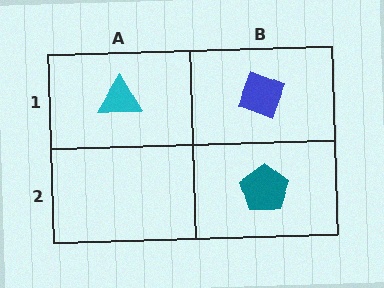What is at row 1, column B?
A blue diamond.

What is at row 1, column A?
A cyan triangle.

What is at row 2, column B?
A teal pentagon.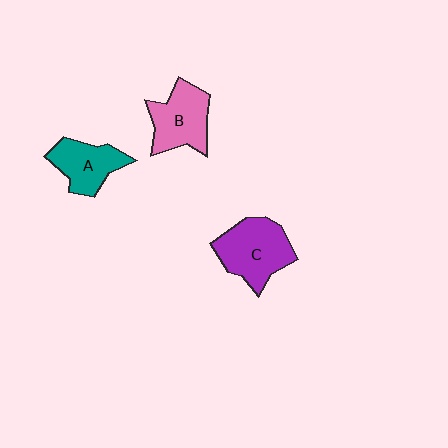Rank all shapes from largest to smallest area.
From largest to smallest: C (purple), B (pink), A (teal).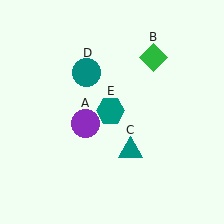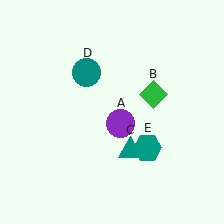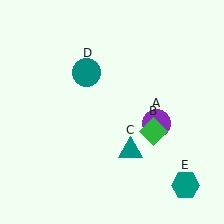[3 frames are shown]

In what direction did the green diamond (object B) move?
The green diamond (object B) moved down.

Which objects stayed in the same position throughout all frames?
Teal triangle (object C) and teal circle (object D) remained stationary.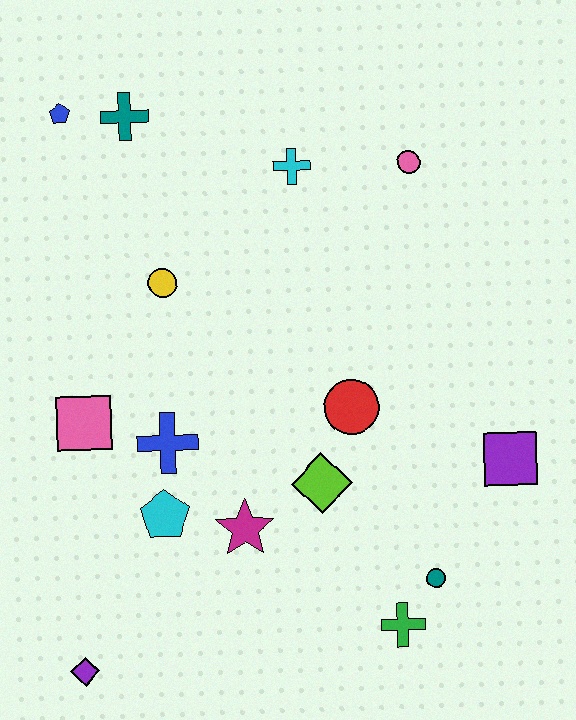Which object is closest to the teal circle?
The green cross is closest to the teal circle.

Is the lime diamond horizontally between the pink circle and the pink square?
Yes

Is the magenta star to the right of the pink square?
Yes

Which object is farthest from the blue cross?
The pink circle is farthest from the blue cross.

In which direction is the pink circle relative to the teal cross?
The pink circle is to the right of the teal cross.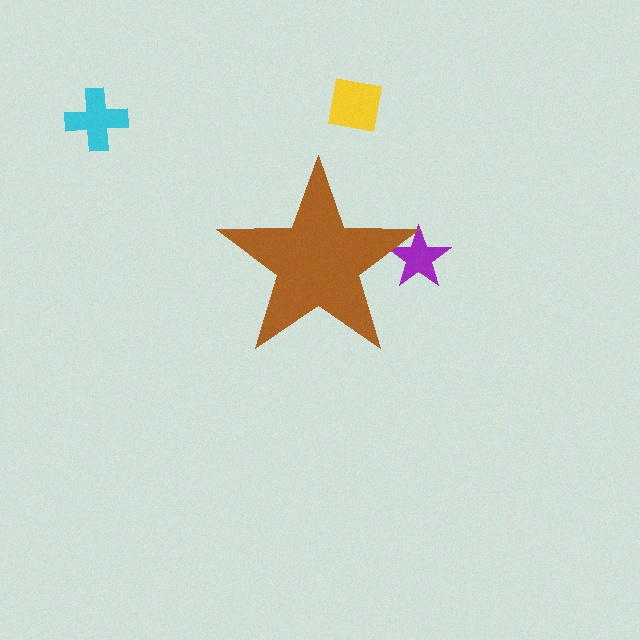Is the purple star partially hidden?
Yes, the purple star is partially hidden behind the brown star.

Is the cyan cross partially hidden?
No, the cyan cross is fully visible.